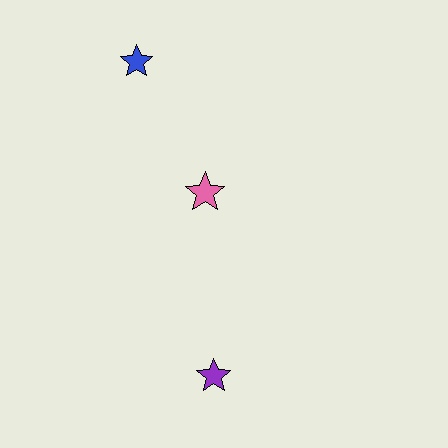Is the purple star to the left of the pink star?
No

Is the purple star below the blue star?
Yes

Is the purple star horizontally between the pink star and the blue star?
No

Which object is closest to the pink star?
The blue star is closest to the pink star.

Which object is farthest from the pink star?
The purple star is farthest from the pink star.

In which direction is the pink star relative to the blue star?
The pink star is below the blue star.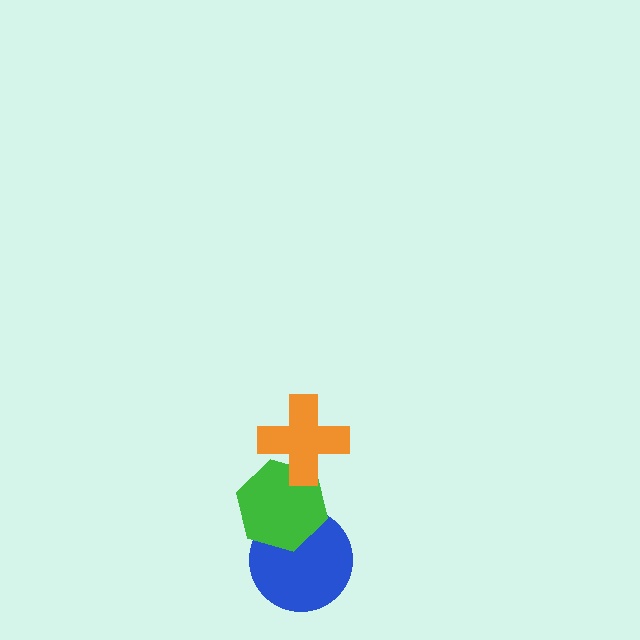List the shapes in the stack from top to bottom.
From top to bottom: the orange cross, the green hexagon, the blue circle.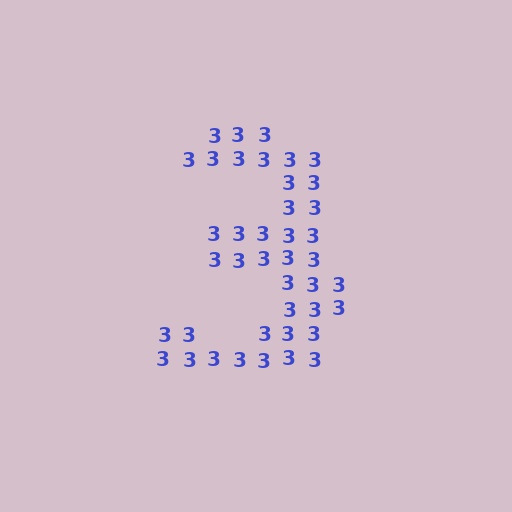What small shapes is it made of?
It is made of small digit 3's.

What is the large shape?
The large shape is the digit 3.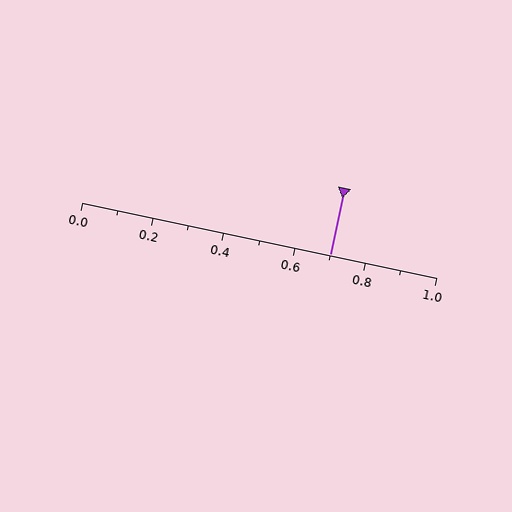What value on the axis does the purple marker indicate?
The marker indicates approximately 0.7.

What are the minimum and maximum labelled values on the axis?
The axis runs from 0.0 to 1.0.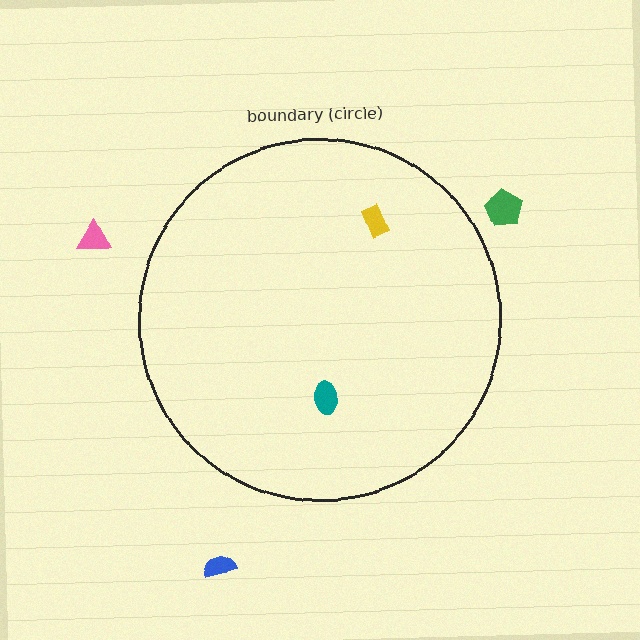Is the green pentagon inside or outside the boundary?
Outside.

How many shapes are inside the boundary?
2 inside, 3 outside.